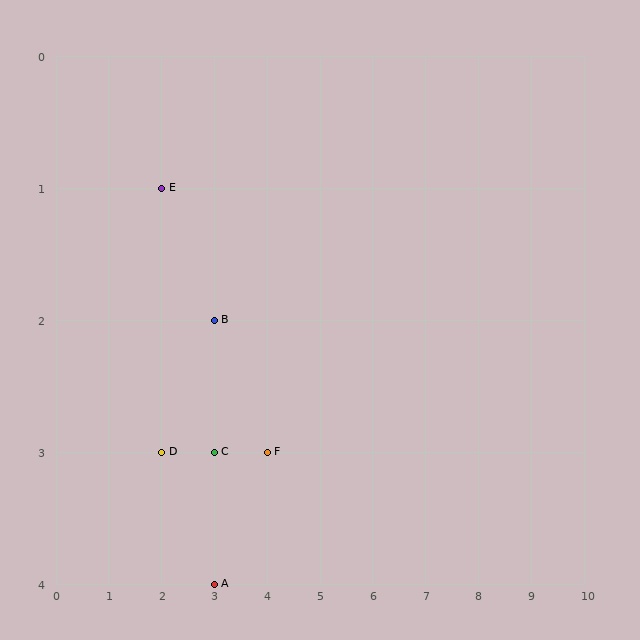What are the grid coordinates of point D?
Point D is at grid coordinates (2, 3).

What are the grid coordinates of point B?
Point B is at grid coordinates (3, 2).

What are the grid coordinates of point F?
Point F is at grid coordinates (4, 3).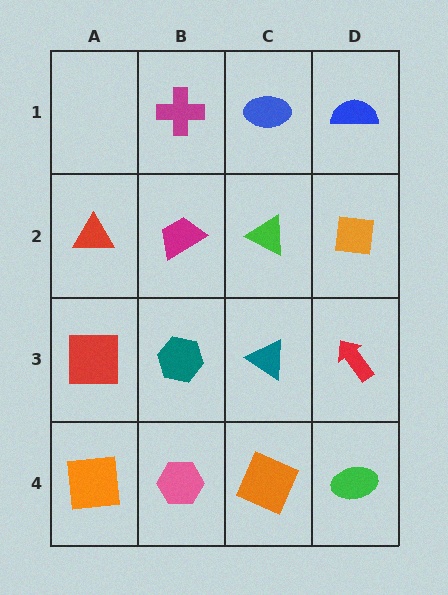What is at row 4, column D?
A green ellipse.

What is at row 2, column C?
A green triangle.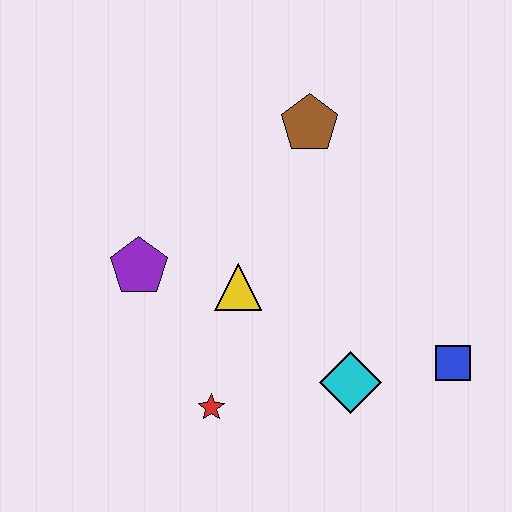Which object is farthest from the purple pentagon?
The blue square is farthest from the purple pentagon.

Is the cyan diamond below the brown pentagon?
Yes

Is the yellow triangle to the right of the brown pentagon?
No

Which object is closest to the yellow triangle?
The purple pentagon is closest to the yellow triangle.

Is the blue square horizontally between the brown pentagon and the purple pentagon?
No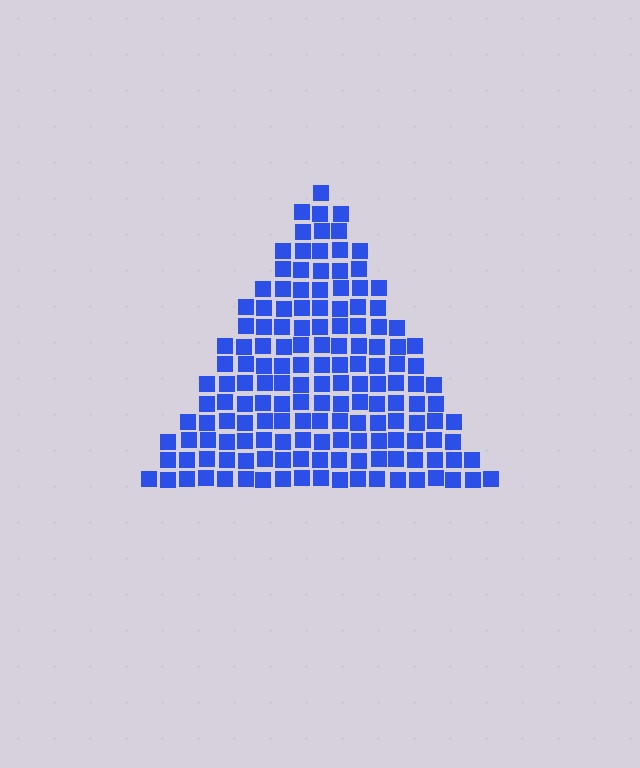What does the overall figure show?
The overall figure shows a triangle.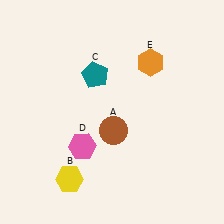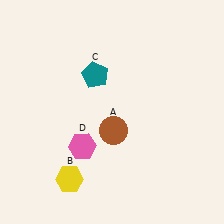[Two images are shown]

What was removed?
The orange hexagon (E) was removed in Image 2.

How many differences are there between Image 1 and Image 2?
There is 1 difference between the two images.